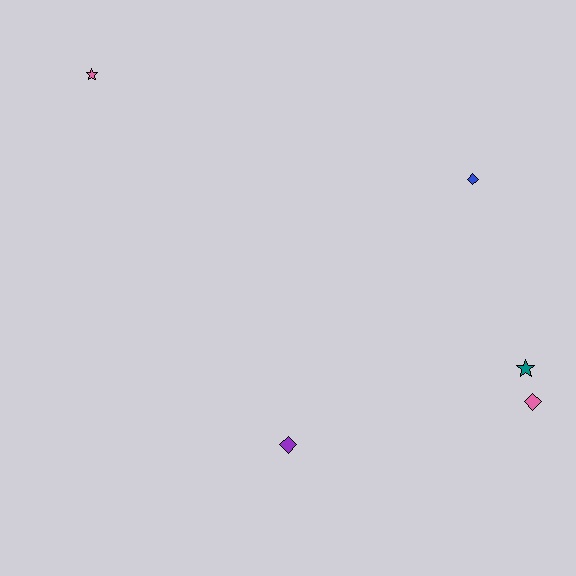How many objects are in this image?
There are 5 objects.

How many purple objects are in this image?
There is 1 purple object.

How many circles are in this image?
There are no circles.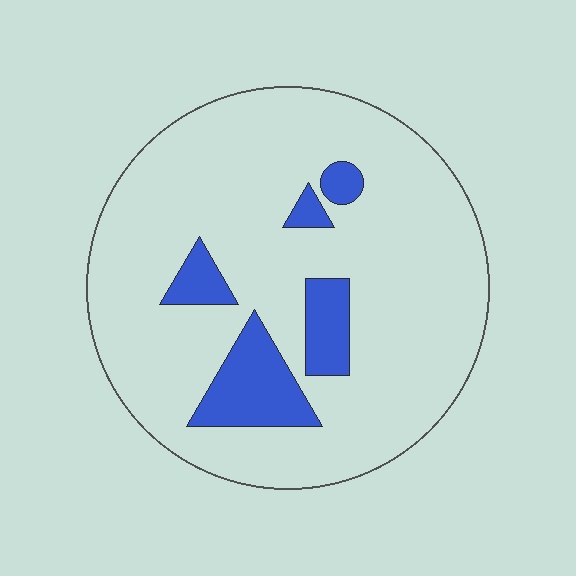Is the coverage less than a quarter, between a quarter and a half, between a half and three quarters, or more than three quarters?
Less than a quarter.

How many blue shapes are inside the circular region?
5.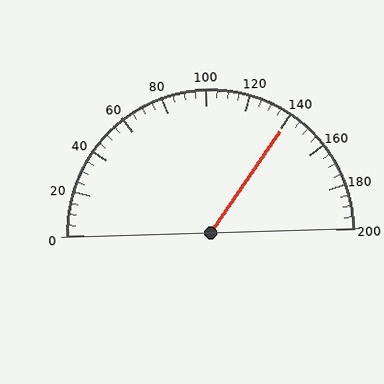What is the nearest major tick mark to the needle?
The nearest major tick mark is 140.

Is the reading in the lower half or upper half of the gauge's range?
The reading is in the upper half of the range (0 to 200).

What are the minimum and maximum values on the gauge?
The gauge ranges from 0 to 200.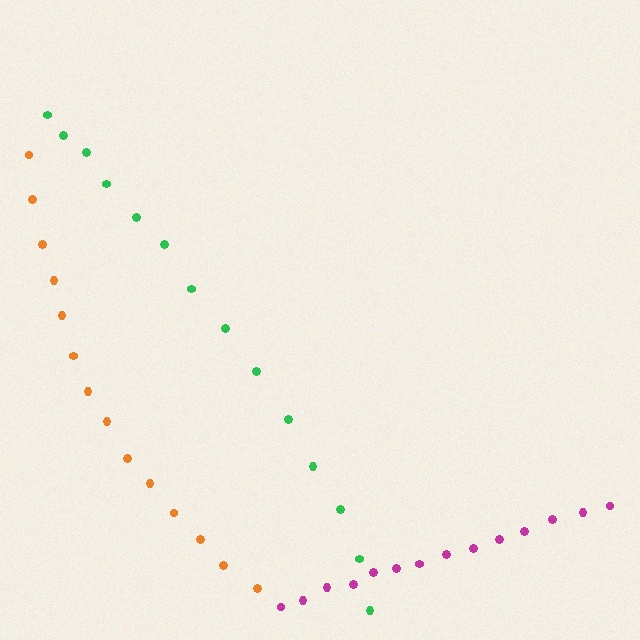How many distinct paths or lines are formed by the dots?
There are 3 distinct paths.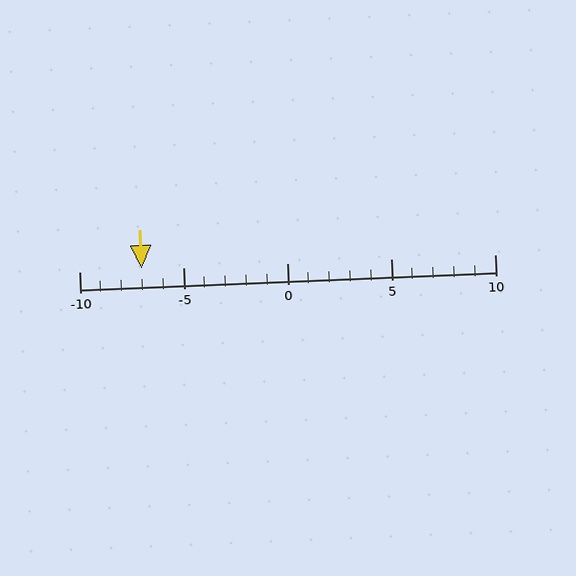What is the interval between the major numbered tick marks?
The major tick marks are spaced 5 units apart.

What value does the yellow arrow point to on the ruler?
The yellow arrow points to approximately -7.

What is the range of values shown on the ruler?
The ruler shows values from -10 to 10.